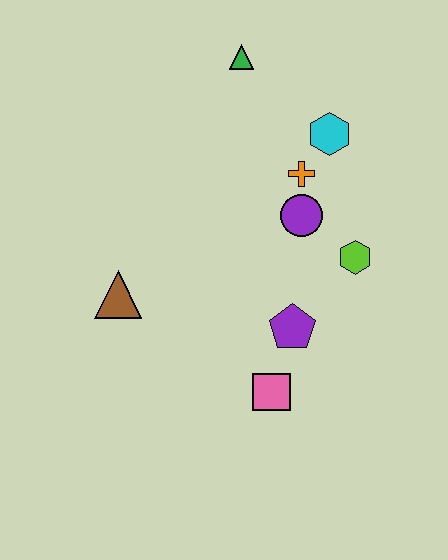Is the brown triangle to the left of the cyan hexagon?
Yes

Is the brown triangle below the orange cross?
Yes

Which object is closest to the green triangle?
The cyan hexagon is closest to the green triangle.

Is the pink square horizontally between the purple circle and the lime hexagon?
No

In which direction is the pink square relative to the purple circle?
The pink square is below the purple circle.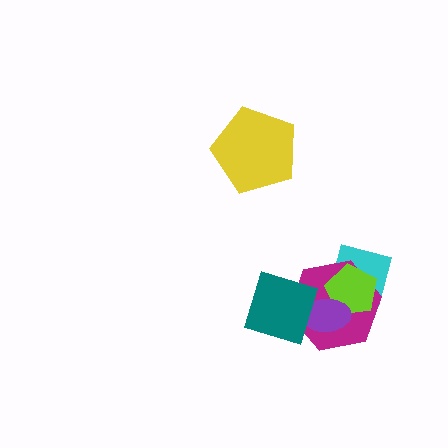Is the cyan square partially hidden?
Yes, it is partially covered by another shape.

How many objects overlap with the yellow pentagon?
0 objects overlap with the yellow pentagon.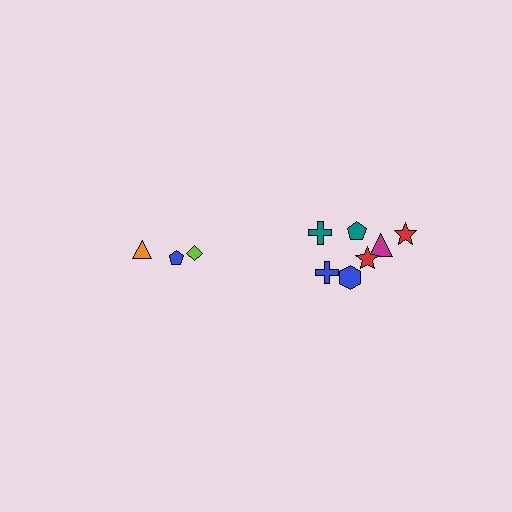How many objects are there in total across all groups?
There are 10 objects.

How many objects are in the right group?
There are 7 objects.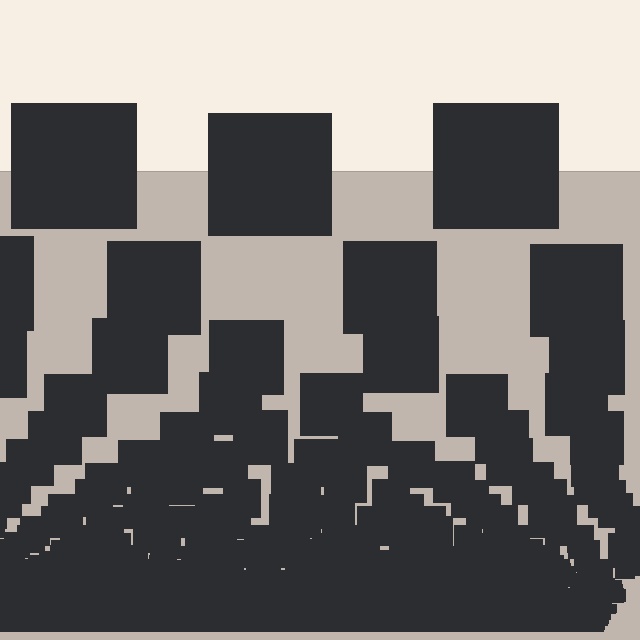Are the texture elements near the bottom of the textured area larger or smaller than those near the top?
Smaller. The gradient is inverted — elements near the bottom are smaller and denser.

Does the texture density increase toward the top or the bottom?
Density increases toward the bottom.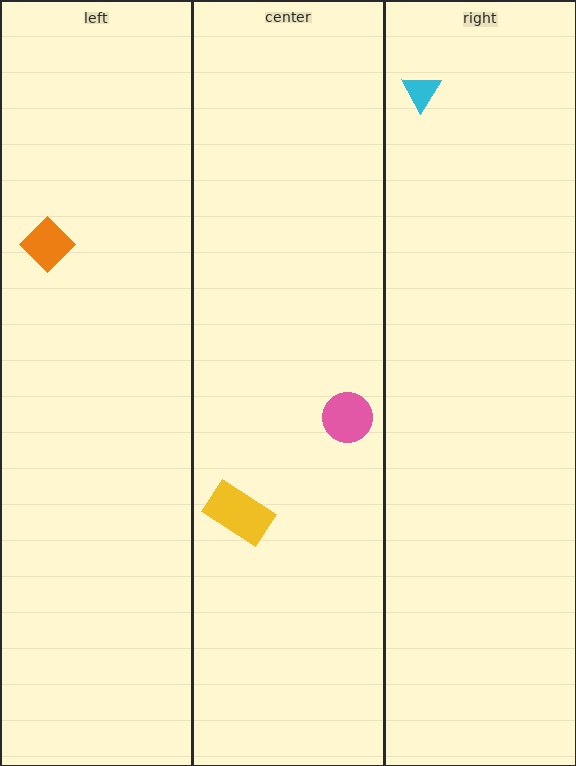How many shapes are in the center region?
2.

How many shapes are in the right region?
1.